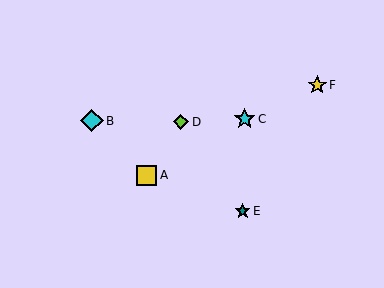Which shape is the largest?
The cyan diamond (labeled B) is the largest.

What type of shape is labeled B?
Shape B is a cyan diamond.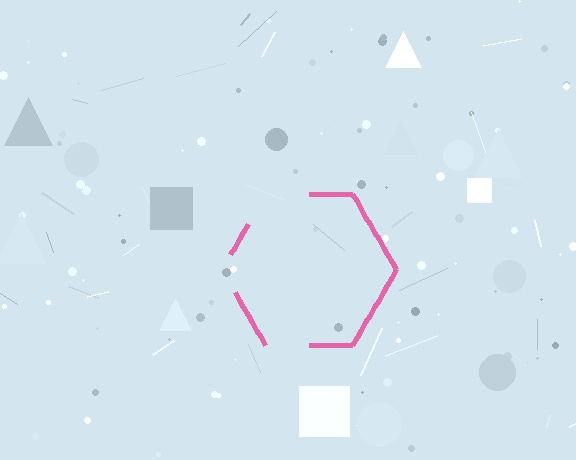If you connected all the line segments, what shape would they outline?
They would outline a hexagon.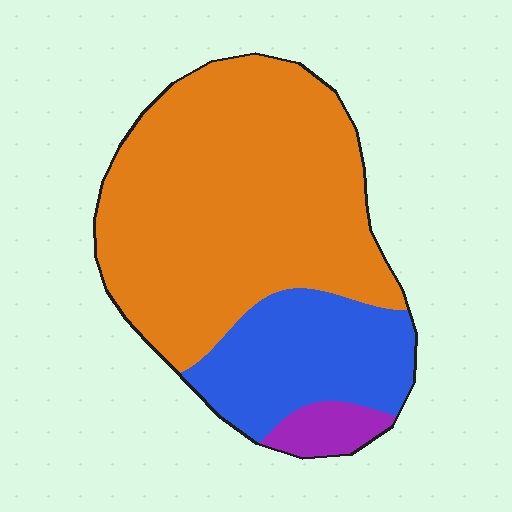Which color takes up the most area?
Orange, at roughly 70%.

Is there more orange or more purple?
Orange.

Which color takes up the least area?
Purple, at roughly 5%.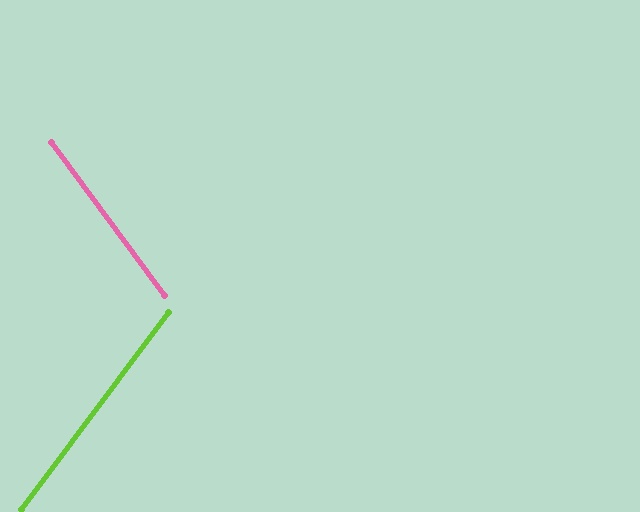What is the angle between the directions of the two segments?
Approximately 73 degrees.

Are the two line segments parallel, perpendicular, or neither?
Neither parallel nor perpendicular — they differ by about 73°.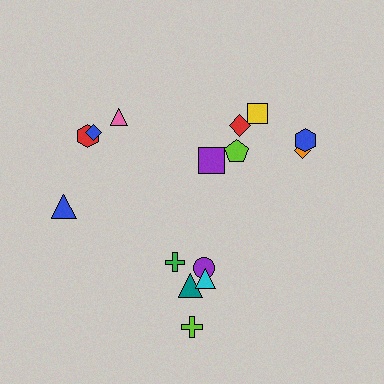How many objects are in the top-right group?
There are 6 objects.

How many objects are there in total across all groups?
There are 15 objects.